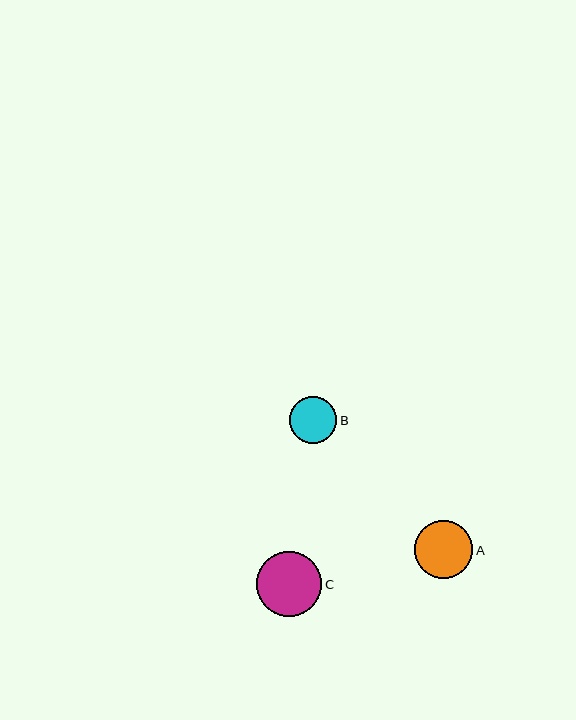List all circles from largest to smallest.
From largest to smallest: C, A, B.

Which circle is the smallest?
Circle B is the smallest with a size of approximately 47 pixels.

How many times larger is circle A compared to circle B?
Circle A is approximately 1.3 times the size of circle B.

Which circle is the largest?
Circle C is the largest with a size of approximately 65 pixels.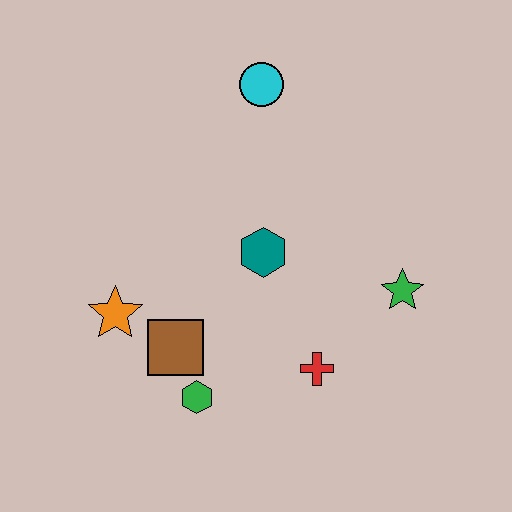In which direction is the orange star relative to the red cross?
The orange star is to the left of the red cross.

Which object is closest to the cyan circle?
The teal hexagon is closest to the cyan circle.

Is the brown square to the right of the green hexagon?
No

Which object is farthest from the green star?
The orange star is farthest from the green star.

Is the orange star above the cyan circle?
No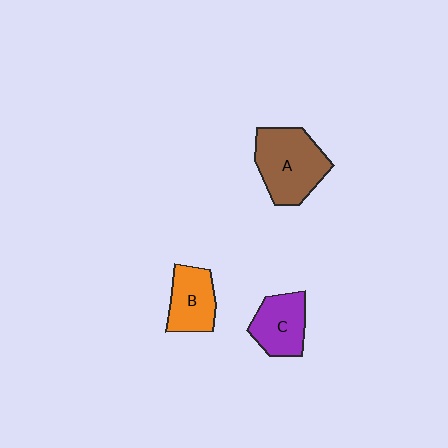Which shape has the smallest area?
Shape B (orange).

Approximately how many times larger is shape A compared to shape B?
Approximately 1.6 times.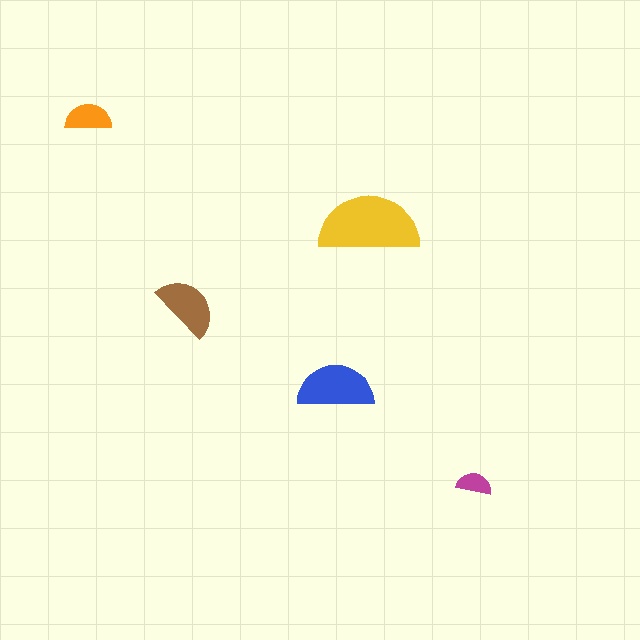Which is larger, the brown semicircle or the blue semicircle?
The blue one.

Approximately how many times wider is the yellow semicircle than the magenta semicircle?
About 3 times wider.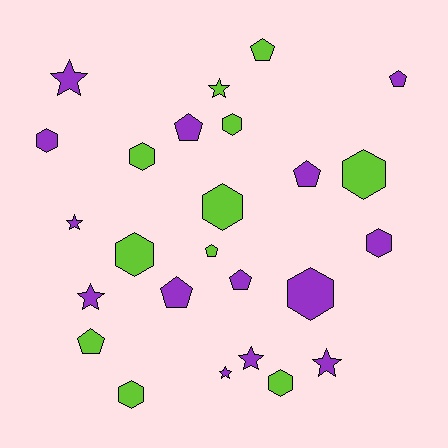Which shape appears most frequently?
Hexagon, with 10 objects.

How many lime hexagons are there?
There are 7 lime hexagons.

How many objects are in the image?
There are 25 objects.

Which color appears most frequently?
Purple, with 14 objects.